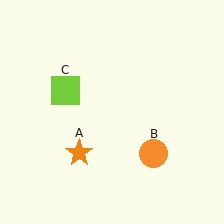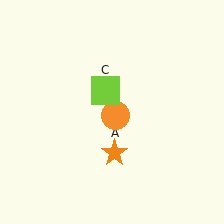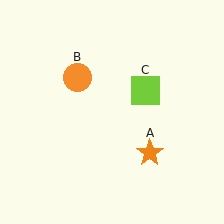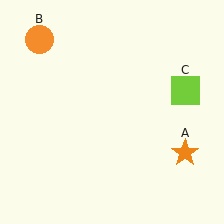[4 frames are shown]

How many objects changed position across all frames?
3 objects changed position: orange star (object A), orange circle (object B), lime square (object C).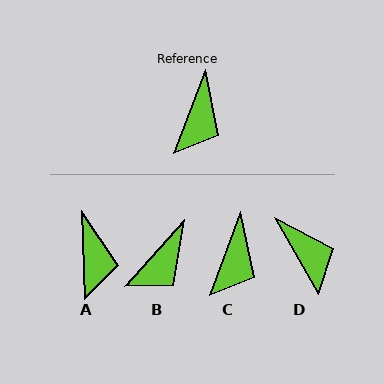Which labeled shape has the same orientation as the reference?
C.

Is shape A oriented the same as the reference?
No, it is off by about 23 degrees.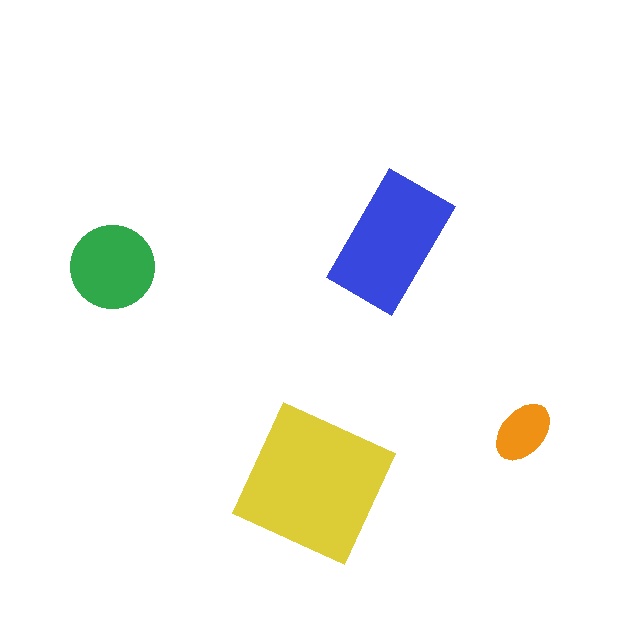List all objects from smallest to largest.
The orange ellipse, the green circle, the blue rectangle, the yellow square.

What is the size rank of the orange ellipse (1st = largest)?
4th.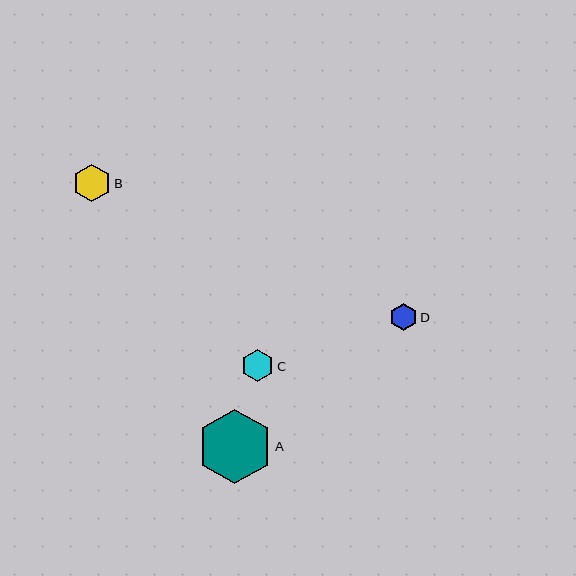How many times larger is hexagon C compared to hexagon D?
Hexagon C is approximately 1.2 times the size of hexagon D.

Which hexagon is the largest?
Hexagon A is the largest with a size of approximately 75 pixels.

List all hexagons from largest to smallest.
From largest to smallest: A, B, C, D.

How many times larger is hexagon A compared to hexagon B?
Hexagon A is approximately 2.0 times the size of hexagon B.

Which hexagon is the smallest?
Hexagon D is the smallest with a size of approximately 27 pixels.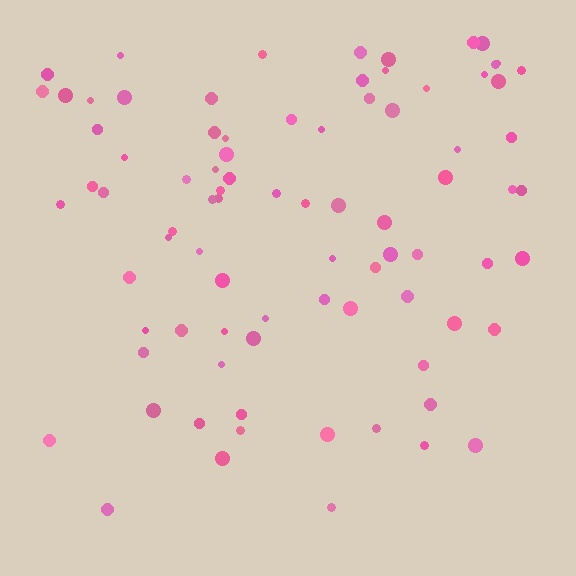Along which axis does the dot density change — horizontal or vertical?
Vertical.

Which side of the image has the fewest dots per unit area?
The bottom.